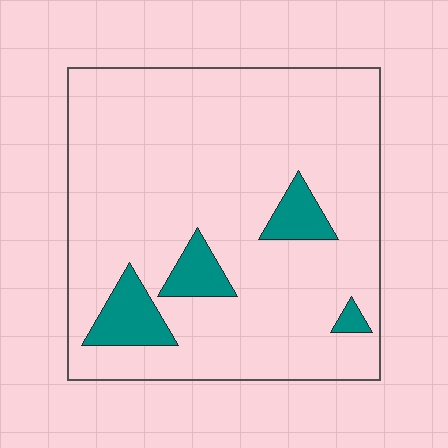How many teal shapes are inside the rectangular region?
4.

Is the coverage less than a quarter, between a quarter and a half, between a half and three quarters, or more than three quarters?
Less than a quarter.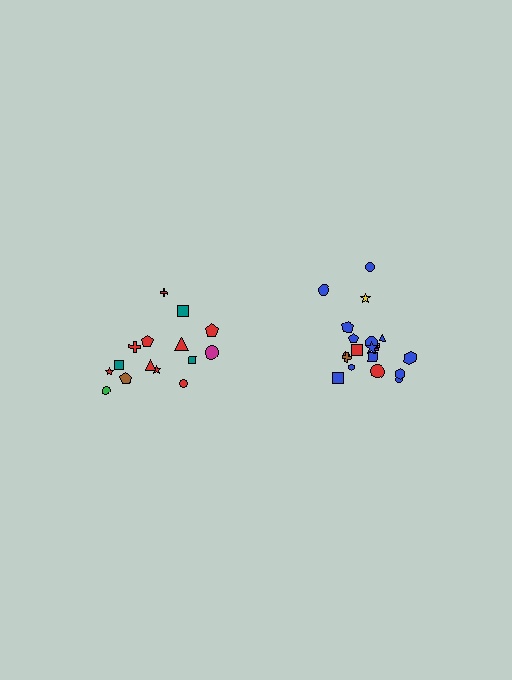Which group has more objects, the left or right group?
The right group.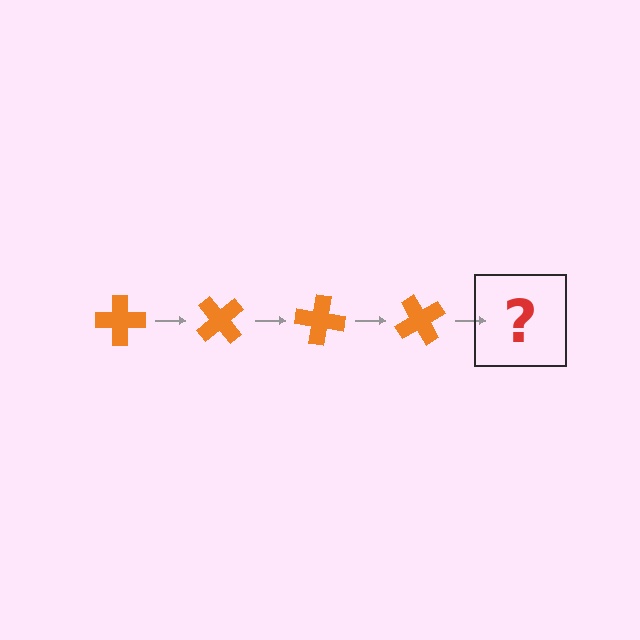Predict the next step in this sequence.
The next step is an orange cross rotated 200 degrees.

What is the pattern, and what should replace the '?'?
The pattern is that the cross rotates 50 degrees each step. The '?' should be an orange cross rotated 200 degrees.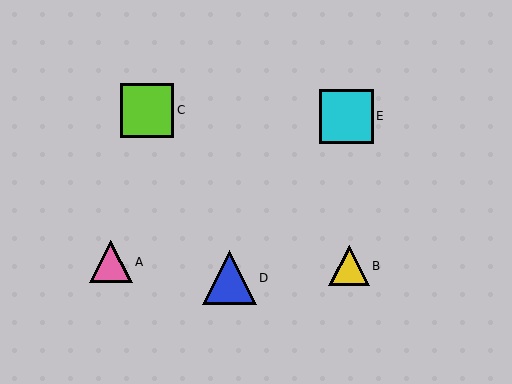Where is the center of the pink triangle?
The center of the pink triangle is at (111, 262).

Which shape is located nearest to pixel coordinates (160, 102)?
The lime square (labeled C) at (147, 110) is nearest to that location.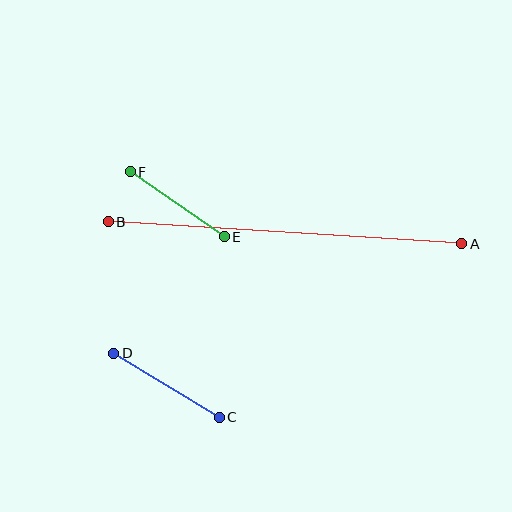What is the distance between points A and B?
The distance is approximately 354 pixels.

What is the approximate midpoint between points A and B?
The midpoint is at approximately (285, 233) pixels.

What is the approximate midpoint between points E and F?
The midpoint is at approximately (177, 204) pixels.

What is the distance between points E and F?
The distance is approximately 114 pixels.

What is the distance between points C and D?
The distance is approximately 123 pixels.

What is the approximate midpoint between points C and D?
The midpoint is at approximately (167, 385) pixels.